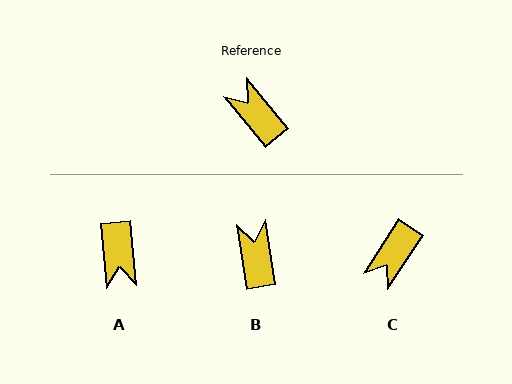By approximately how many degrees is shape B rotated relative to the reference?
Approximately 31 degrees clockwise.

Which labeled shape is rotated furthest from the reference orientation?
A, about 146 degrees away.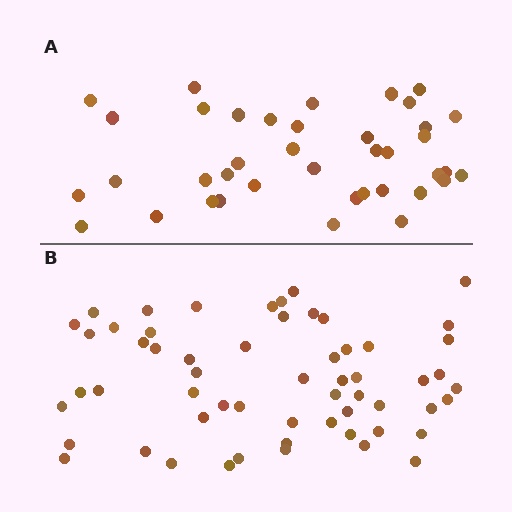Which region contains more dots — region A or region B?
Region B (the bottom region) has more dots.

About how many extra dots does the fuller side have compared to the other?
Region B has approximately 20 more dots than region A.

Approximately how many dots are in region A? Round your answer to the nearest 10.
About 40 dots. (The exact count is 39, which rounds to 40.)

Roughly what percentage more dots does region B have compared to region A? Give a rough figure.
About 50% more.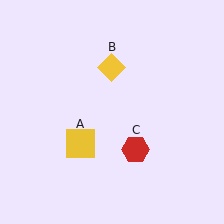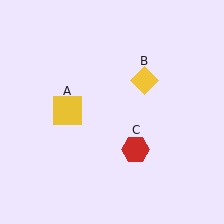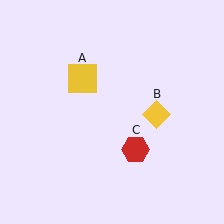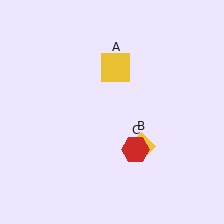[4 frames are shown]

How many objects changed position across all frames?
2 objects changed position: yellow square (object A), yellow diamond (object B).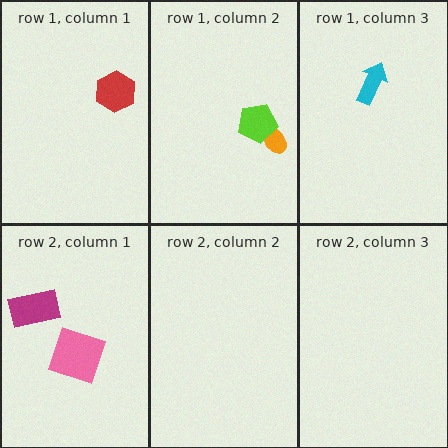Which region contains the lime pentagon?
The row 1, column 2 region.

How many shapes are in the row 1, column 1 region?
1.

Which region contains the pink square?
The row 2, column 1 region.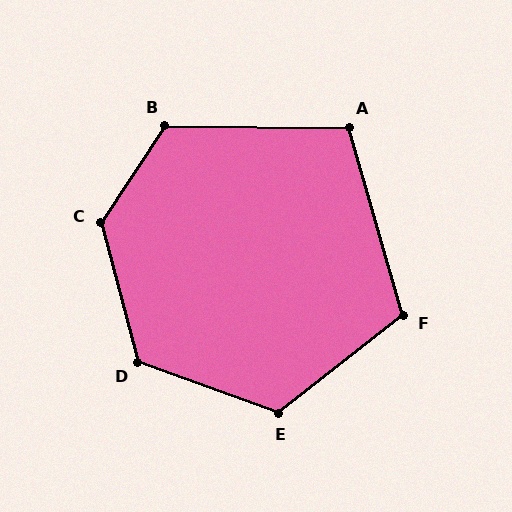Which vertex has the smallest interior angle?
A, at approximately 107 degrees.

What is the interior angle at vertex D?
Approximately 125 degrees (obtuse).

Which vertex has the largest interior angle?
C, at approximately 132 degrees.